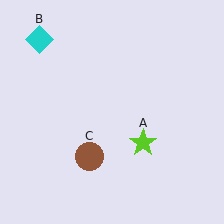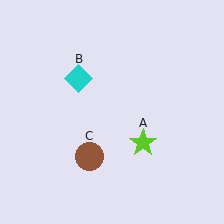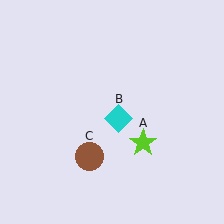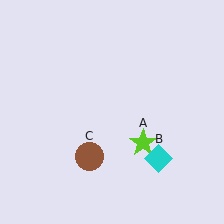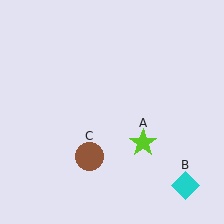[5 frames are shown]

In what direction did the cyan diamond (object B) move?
The cyan diamond (object B) moved down and to the right.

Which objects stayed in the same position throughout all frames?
Lime star (object A) and brown circle (object C) remained stationary.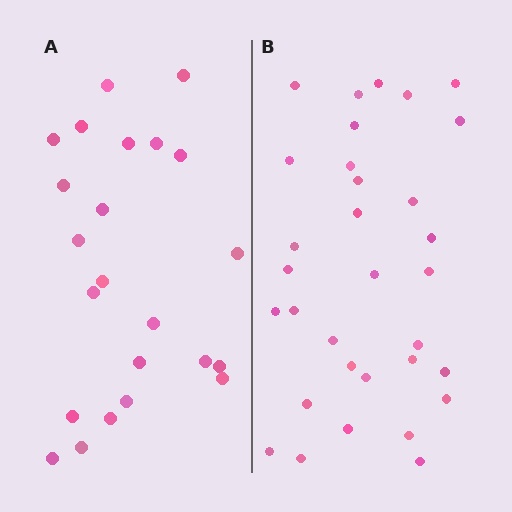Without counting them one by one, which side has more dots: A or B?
Region B (the right region) has more dots.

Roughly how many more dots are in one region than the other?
Region B has roughly 8 or so more dots than region A.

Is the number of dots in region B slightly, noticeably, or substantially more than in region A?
Region B has noticeably more, but not dramatically so. The ratio is roughly 1.4 to 1.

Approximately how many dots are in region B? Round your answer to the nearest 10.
About 30 dots. (The exact count is 32, which rounds to 30.)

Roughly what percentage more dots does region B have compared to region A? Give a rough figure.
About 40% more.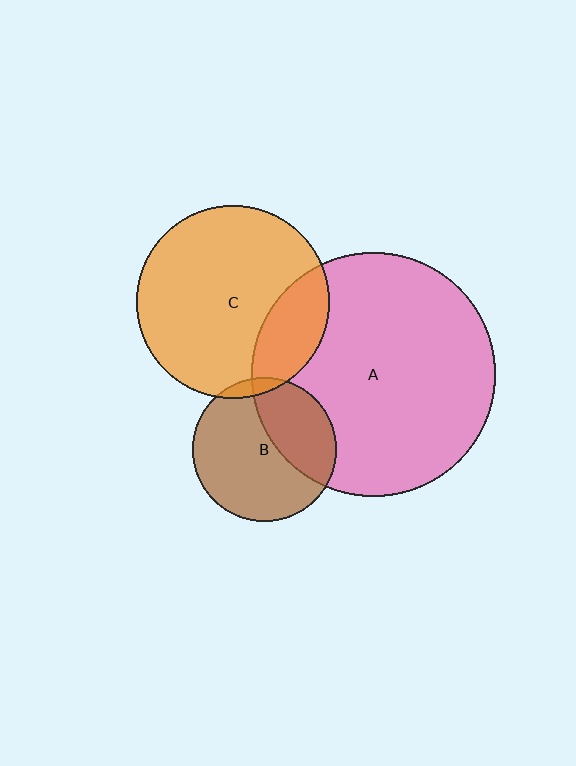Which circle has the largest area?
Circle A (pink).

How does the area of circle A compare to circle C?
Approximately 1.6 times.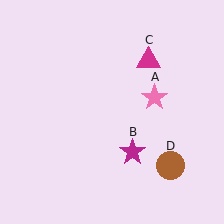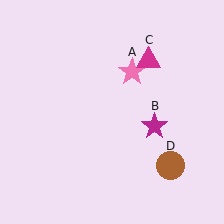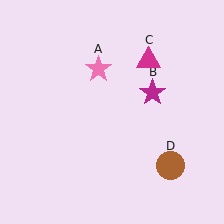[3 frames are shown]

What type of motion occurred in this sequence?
The pink star (object A), magenta star (object B) rotated counterclockwise around the center of the scene.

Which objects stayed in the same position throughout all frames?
Magenta triangle (object C) and brown circle (object D) remained stationary.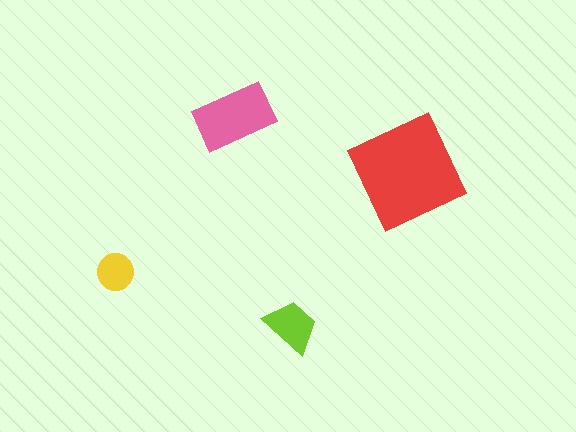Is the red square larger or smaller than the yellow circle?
Larger.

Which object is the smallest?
The yellow circle.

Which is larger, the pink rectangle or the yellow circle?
The pink rectangle.